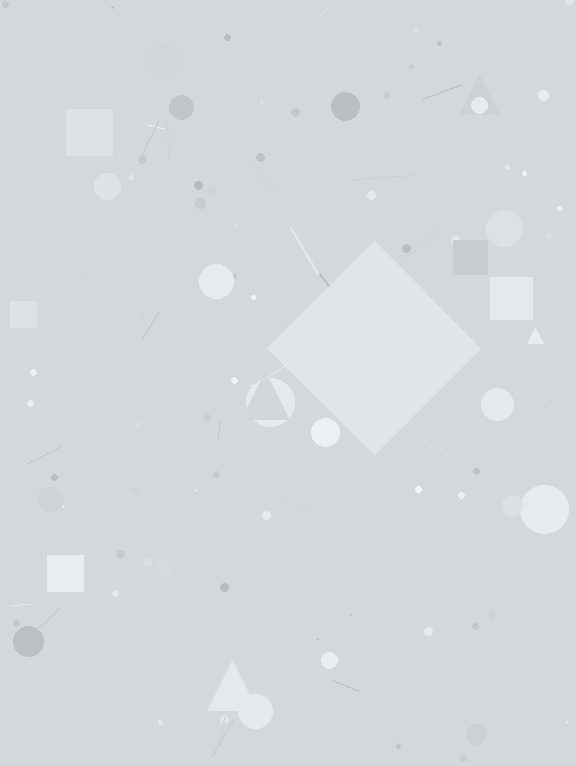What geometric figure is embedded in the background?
A diamond is embedded in the background.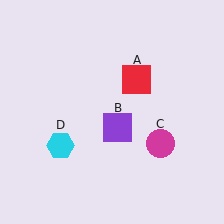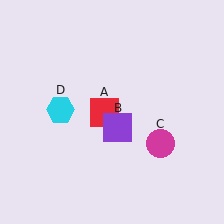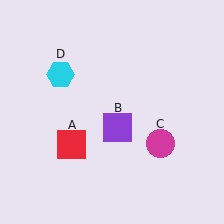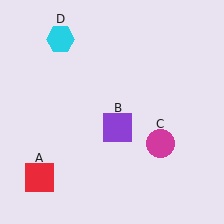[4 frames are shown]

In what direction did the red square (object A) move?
The red square (object A) moved down and to the left.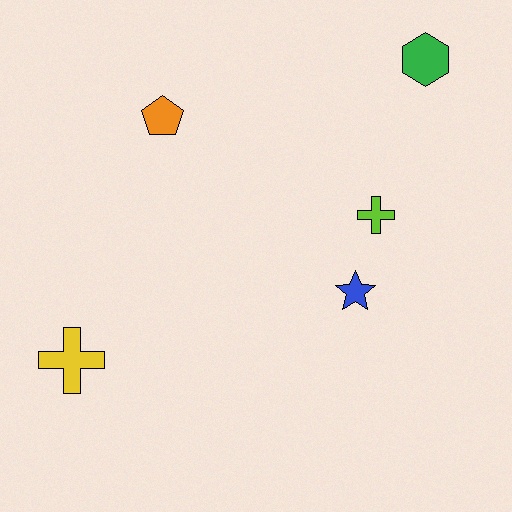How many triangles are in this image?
There are no triangles.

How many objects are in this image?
There are 5 objects.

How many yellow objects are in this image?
There is 1 yellow object.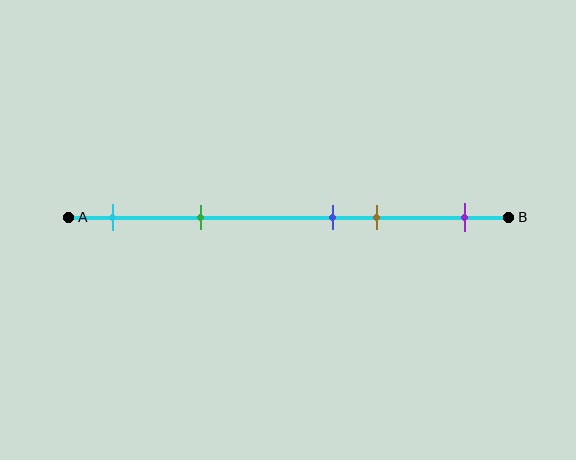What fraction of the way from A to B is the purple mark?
The purple mark is approximately 90% (0.9) of the way from A to B.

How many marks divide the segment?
There are 5 marks dividing the segment.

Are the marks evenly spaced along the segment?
No, the marks are not evenly spaced.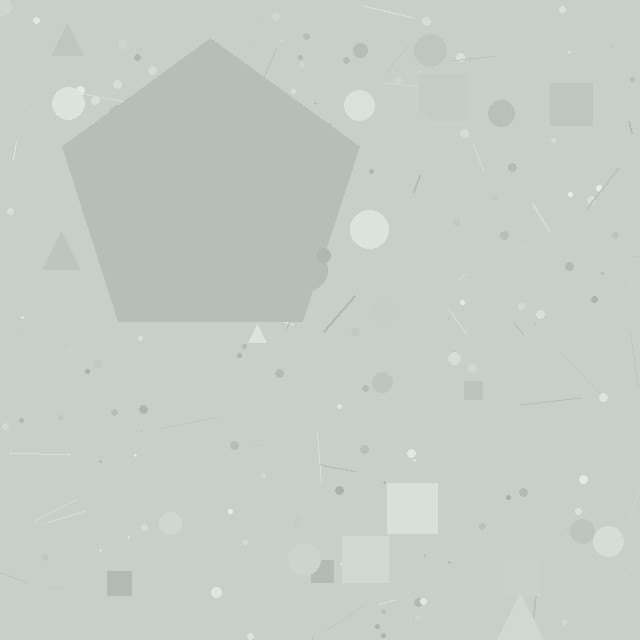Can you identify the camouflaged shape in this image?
The camouflaged shape is a pentagon.